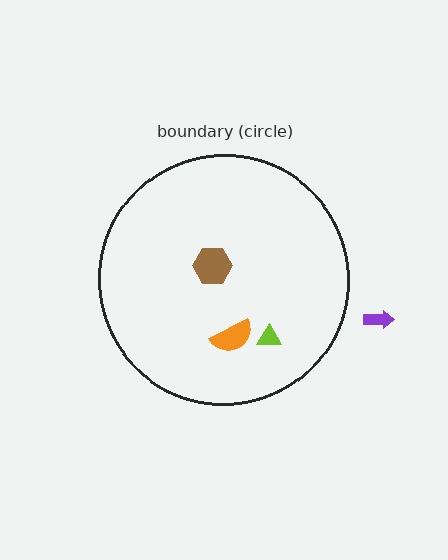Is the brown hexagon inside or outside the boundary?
Inside.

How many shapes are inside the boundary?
3 inside, 1 outside.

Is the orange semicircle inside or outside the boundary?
Inside.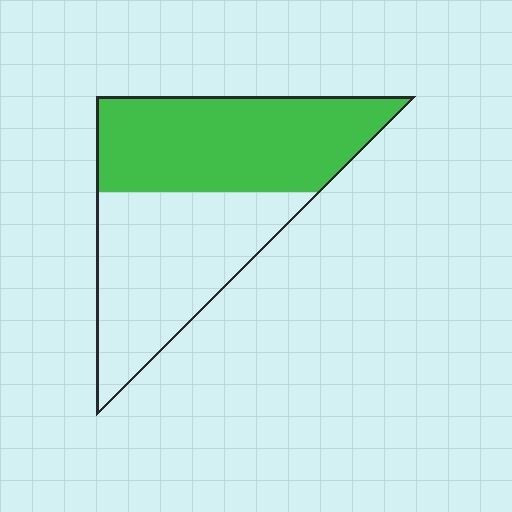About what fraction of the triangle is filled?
About one half (1/2).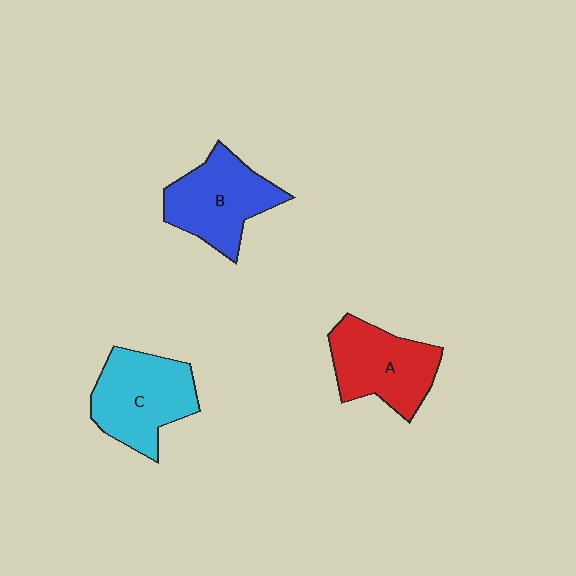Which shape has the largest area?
Shape C (cyan).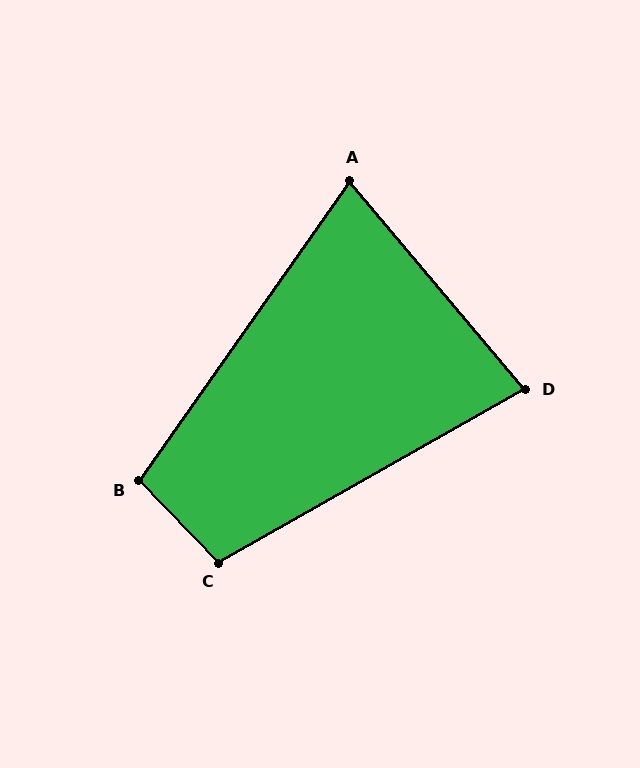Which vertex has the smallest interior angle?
A, at approximately 75 degrees.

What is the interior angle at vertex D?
Approximately 79 degrees (acute).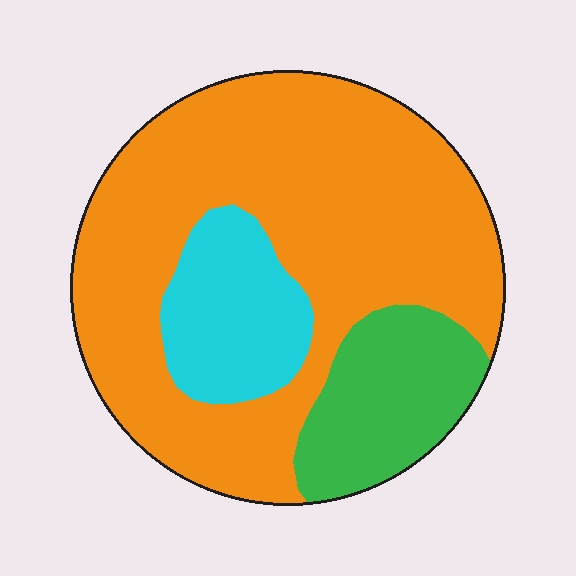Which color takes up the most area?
Orange, at roughly 70%.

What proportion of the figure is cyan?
Cyan takes up less than a sixth of the figure.